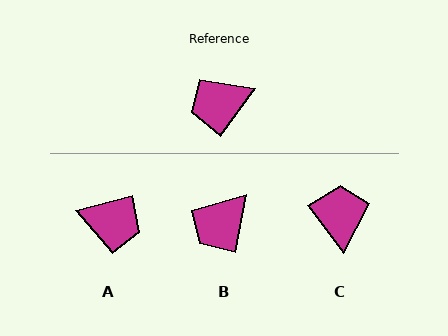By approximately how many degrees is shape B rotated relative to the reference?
Approximately 25 degrees counter-clockwise.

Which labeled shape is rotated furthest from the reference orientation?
A, about 140 degrees away.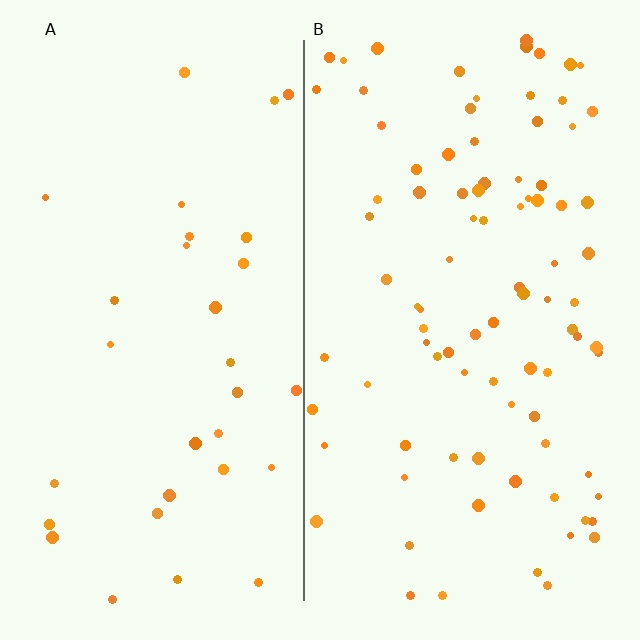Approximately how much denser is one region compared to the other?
Approximately 2.8× — region B over region A.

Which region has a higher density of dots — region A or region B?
B (the right).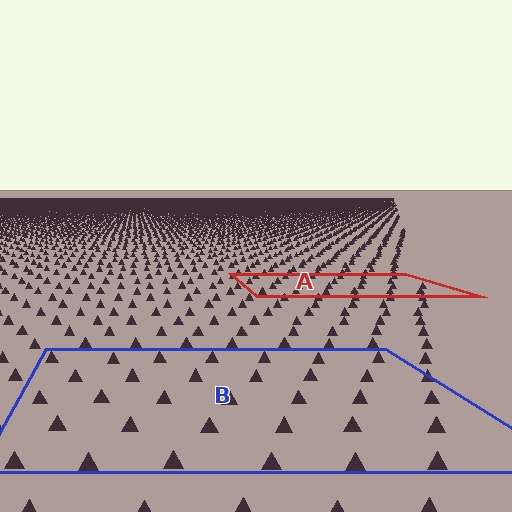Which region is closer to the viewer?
Region B is closer. The texture elements there are larger and more spread out.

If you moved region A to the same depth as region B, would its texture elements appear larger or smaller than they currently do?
They would appear larger. At a closer depth, the same texture elements are projected at a bigger on-screen size.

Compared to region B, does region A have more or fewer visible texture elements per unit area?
Region A has more texture elements per unit area — they are packed more densely because it is farther away.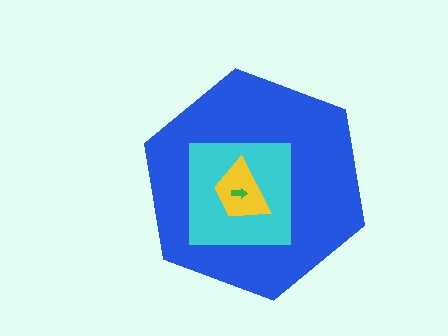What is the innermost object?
The green arrow.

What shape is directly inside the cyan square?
The yellow trapezoid.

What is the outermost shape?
The blue hexagon.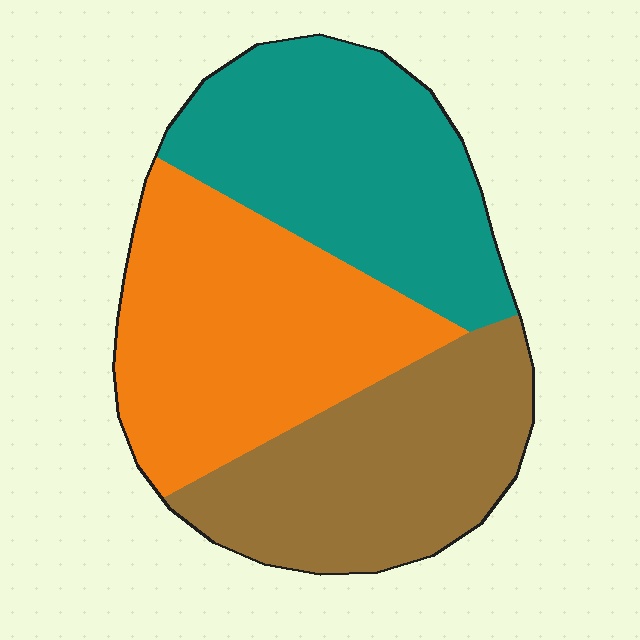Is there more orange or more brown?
Orange.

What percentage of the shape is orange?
Orange covers roughly 35% of the shape.